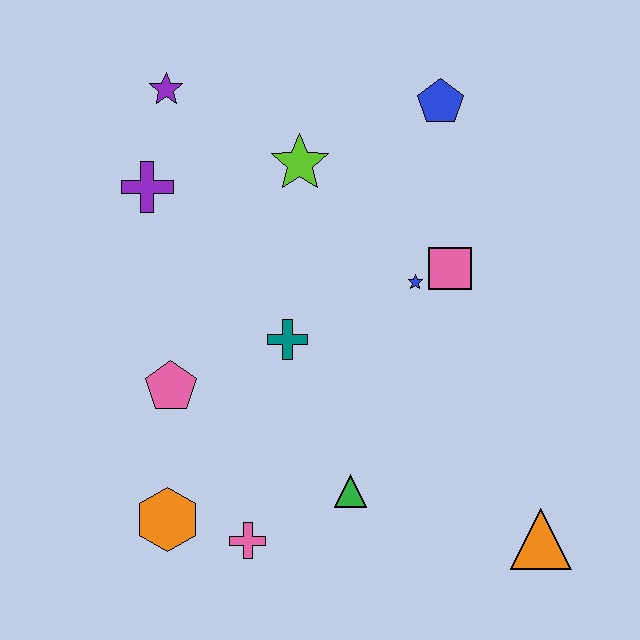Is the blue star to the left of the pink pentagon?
No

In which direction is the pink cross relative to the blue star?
The pink cross is below the blue star.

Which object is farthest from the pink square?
The orange hexagon is farthest from the pink square.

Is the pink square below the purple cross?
Yes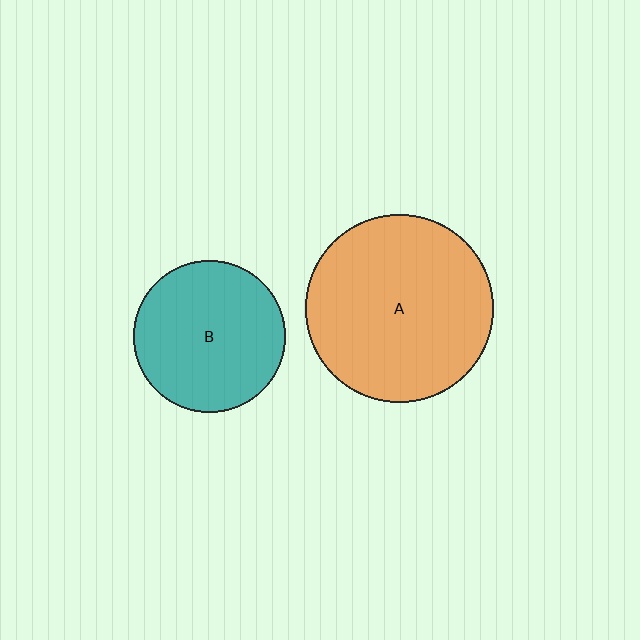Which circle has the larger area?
Circle A (orange).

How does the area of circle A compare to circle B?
Approximately 1.5 times.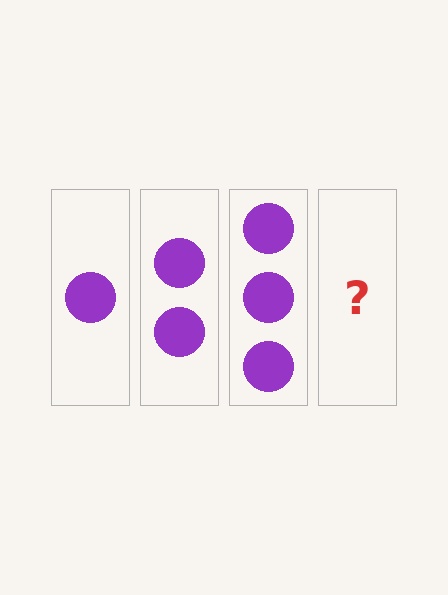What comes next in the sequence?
The next element should be 4 circles.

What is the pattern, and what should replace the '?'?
The pattern is that each step adds one more circle. The '?' should be 4 circles.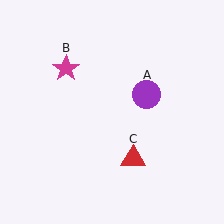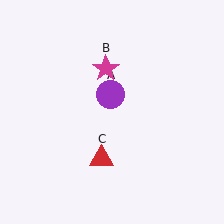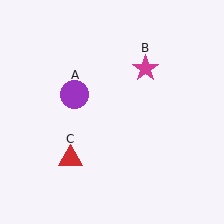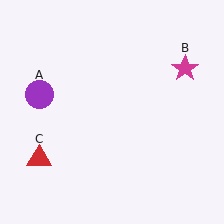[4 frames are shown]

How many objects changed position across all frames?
3 objects changed position: purple circle (object A), magenta star (object B), red triangle (object C).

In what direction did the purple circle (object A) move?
The purple circle (object A) moved left.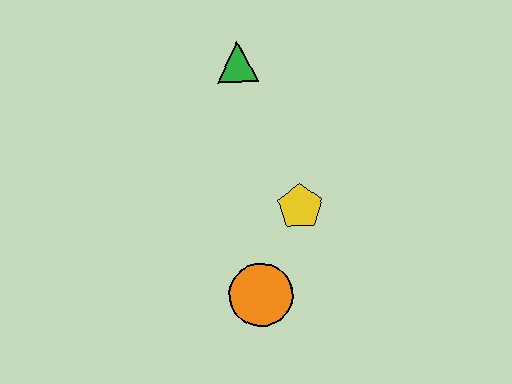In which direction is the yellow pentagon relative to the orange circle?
The yellow pentagon is above the orange circle.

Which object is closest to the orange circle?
The yellow pentagon is closest to the orange circle.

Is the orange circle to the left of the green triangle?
No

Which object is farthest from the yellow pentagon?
The green triangle is farthest from the yellow pentagon.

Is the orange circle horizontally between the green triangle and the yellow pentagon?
Yes